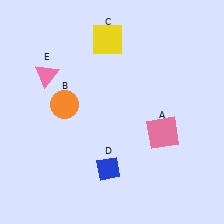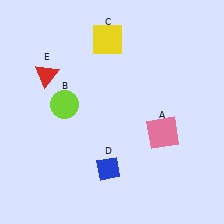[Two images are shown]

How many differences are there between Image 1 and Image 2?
There are 2 differences between the two images.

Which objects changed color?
B changed from orange to lime. E changed from pink to red.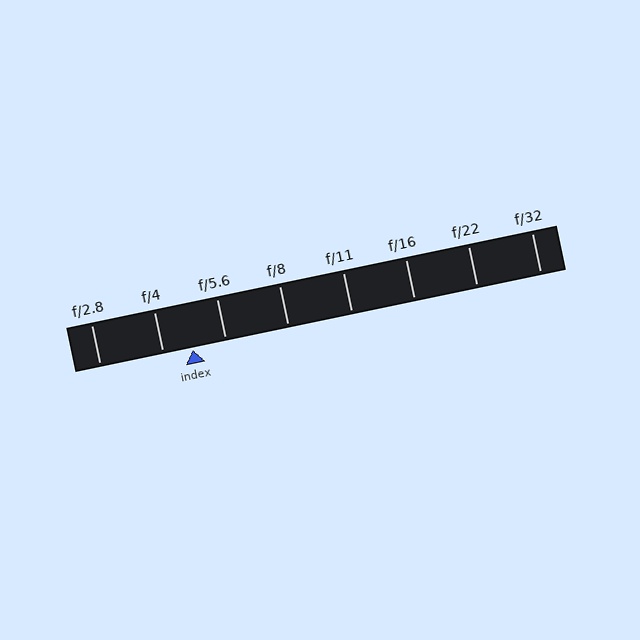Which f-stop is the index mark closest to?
The index mark is closest to f/4.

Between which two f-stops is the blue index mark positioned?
The index mark is between f/4 and f/5.6.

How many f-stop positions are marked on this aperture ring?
There are 8 f-stop positions marked.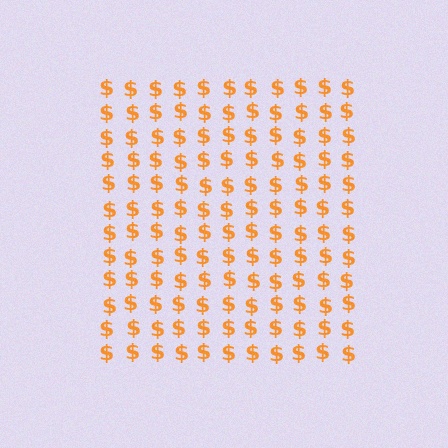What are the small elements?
The small elements are dollar signs.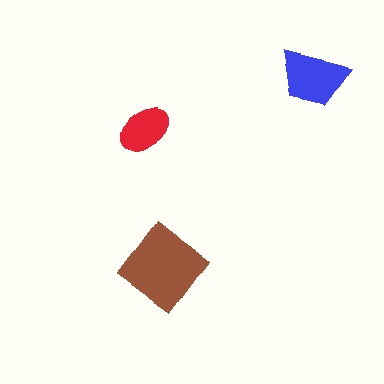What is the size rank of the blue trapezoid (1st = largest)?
2nd.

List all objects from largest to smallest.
The brown diamond, the blue trapezoid, the red ellipse.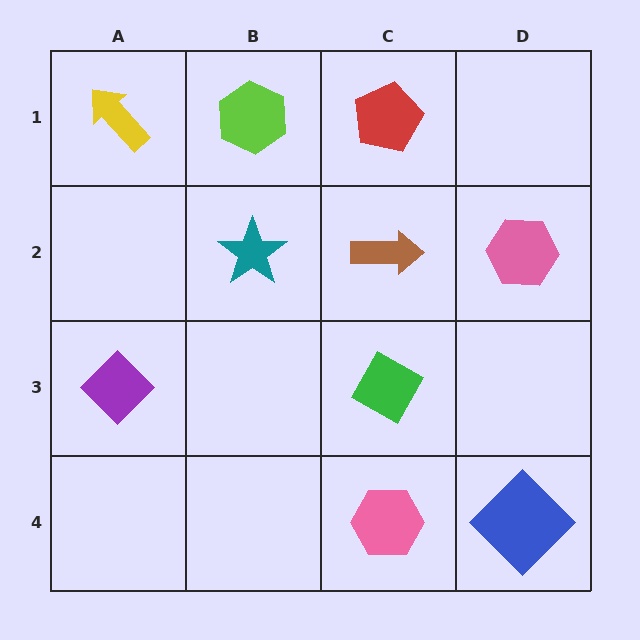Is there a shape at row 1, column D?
No, that cell is empty.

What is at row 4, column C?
A pink hexagon.